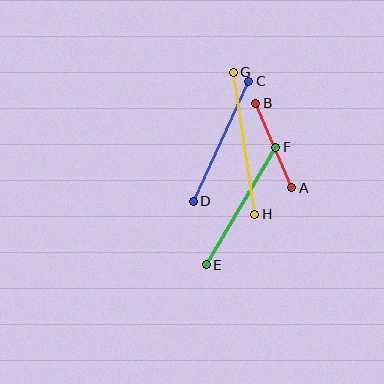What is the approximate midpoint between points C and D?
The midpoint is at approximately (221, 141) pixels.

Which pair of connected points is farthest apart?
Points G and H are farthest apart.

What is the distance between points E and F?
The distance is approximately 136 pixels.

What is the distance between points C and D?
The distance is approximately 132 pixels.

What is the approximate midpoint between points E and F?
The midpoint is at approximately (241, 206) pixels.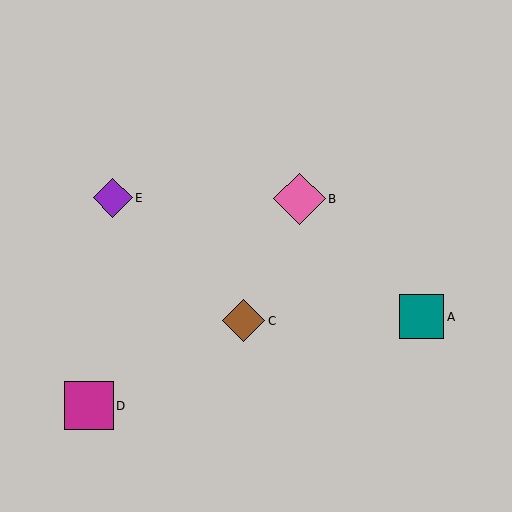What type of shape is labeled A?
Shape A is a teal square.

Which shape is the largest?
The pink diamond (labeled B) is the largest.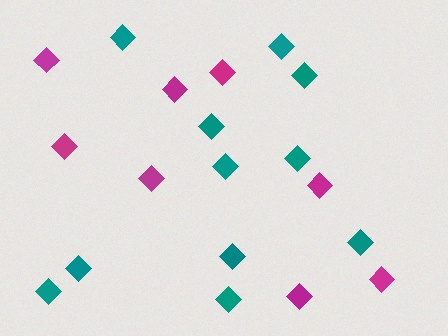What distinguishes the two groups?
There are 2 groups: one group of magenta diamonds (8) and one group of teal diamonds (11).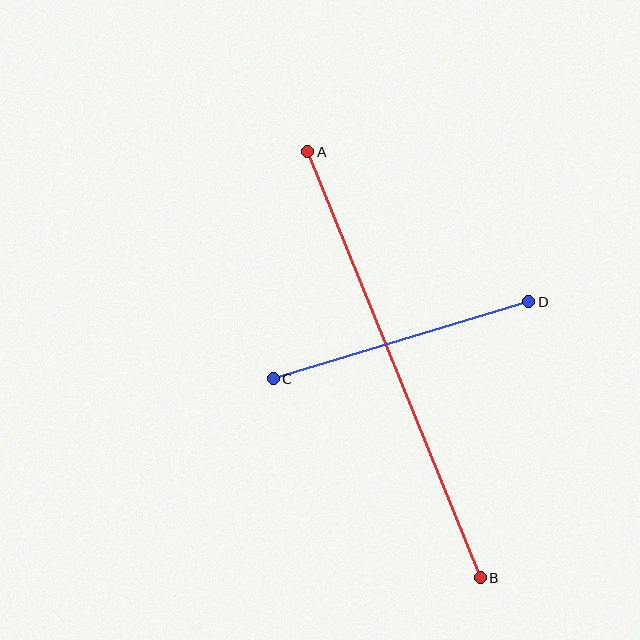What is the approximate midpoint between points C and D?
The midpoint is at approximately (401, 340) pixels.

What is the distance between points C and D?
The distance is approximately 267 pixels.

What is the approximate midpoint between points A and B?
The midpoint is at approximately (394, 365) pixels.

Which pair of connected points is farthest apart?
Points A and B are farthest apart.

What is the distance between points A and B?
The distance is approximately 460 pixels.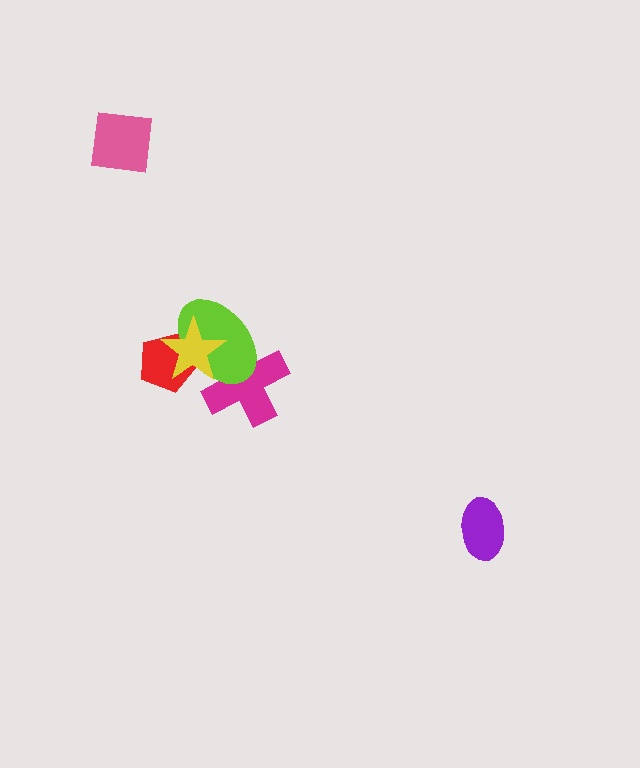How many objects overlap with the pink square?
0 objects overlap with the pink square.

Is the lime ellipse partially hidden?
Yes, it is partially covered by another shape.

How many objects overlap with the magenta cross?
2 objects overlap with the magenta cross.